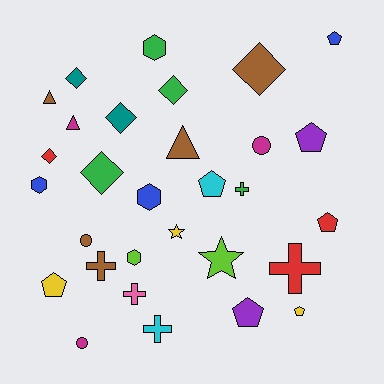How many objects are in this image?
There are 30 objects.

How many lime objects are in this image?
There are 2 lime objects.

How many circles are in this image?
There are 3 circles.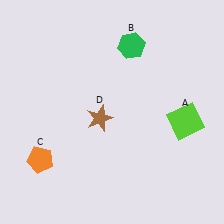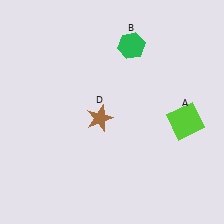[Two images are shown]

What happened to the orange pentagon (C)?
The orange pentagon (C) was removed in Image 2. It was in the bottom-left area of Image 1.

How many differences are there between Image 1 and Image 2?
There is 1 difference between the two images.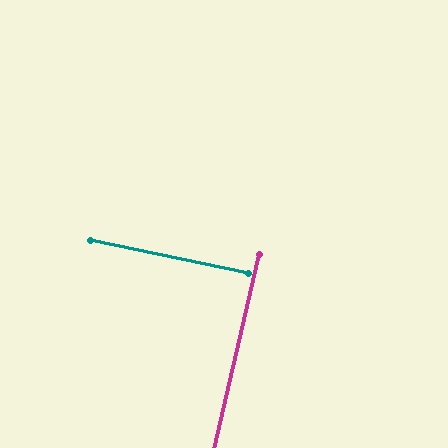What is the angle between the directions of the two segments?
Approximately 88 degrees.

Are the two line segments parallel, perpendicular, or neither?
Perpendicular — they meet at approximately 88°.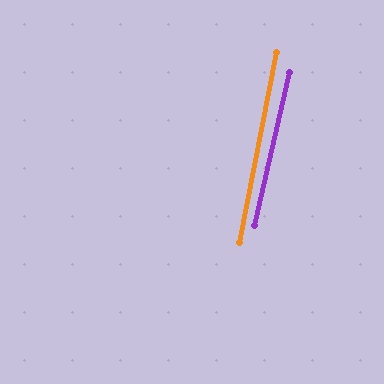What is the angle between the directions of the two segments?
Approximately 2 degrees.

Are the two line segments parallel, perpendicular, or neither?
Parallel — their directions differ by only 2.0°.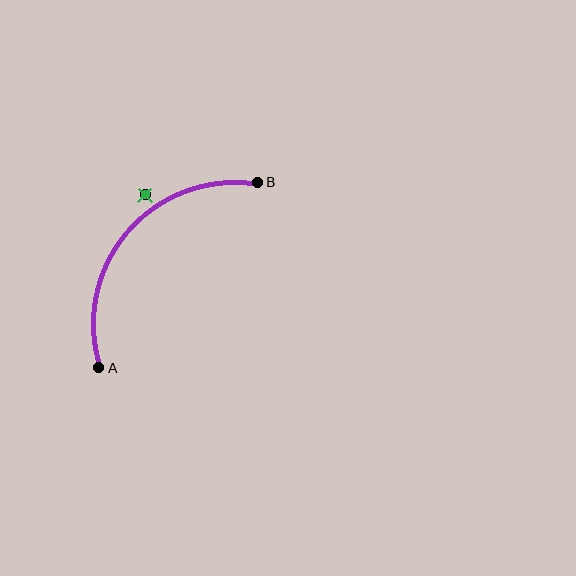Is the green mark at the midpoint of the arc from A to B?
No — the green mark does not lie on the arc at all. It sits slightly outside the curve.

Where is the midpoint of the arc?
The arc midpoint is the point on the curve farthest from the straight line joining A and B. It sits above and to the left of that line.